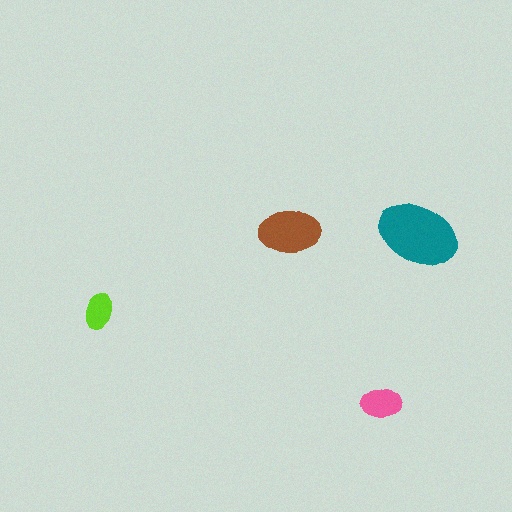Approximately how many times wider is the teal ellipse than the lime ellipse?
About 2 times wider.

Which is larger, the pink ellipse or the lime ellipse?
The pink one.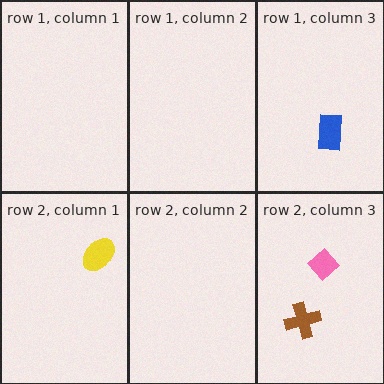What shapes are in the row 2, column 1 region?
The yellow ellipse.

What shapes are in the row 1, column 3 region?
The blue rectangle.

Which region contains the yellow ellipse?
The row 2, column 1 region.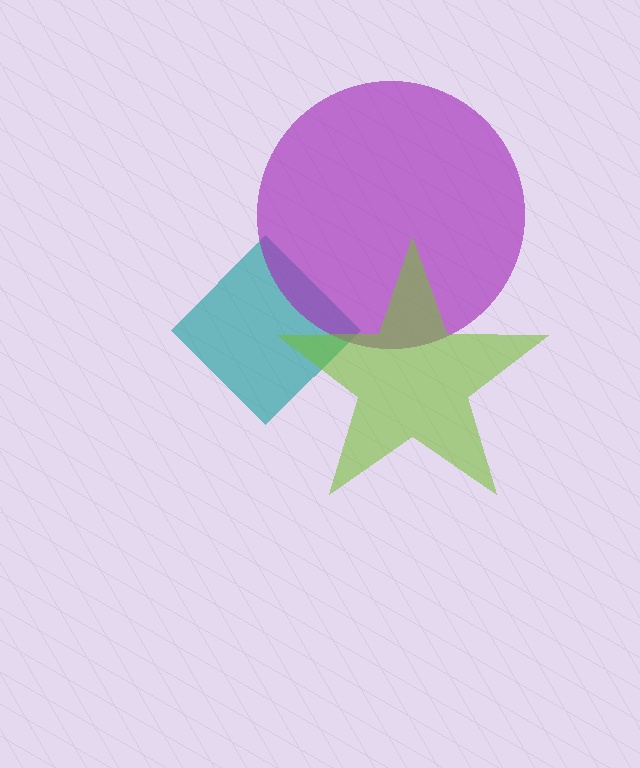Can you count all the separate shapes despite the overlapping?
Yes, there are 3 separate shapes.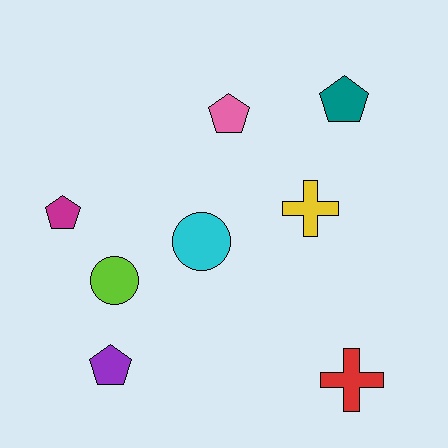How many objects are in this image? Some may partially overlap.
There are 8 objects.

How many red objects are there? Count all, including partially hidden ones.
There is 1 red object.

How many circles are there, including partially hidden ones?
There are 2 circles.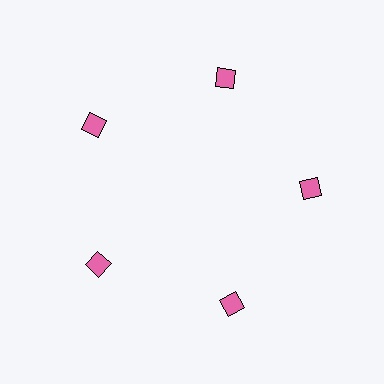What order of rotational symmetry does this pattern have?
This pattern has 5-fold rotational symmetry.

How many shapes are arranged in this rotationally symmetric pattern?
There are 5 shapes, arranged in 5 groups of 1.